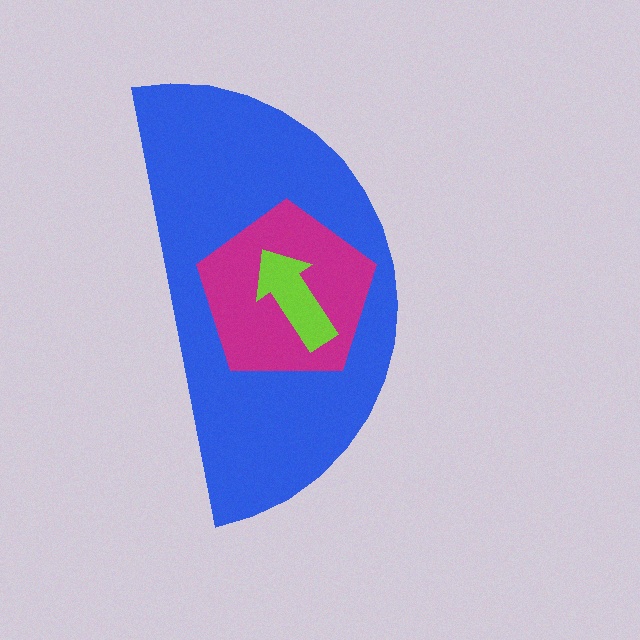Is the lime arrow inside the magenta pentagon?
Yes.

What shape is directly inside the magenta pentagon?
The lime arrow.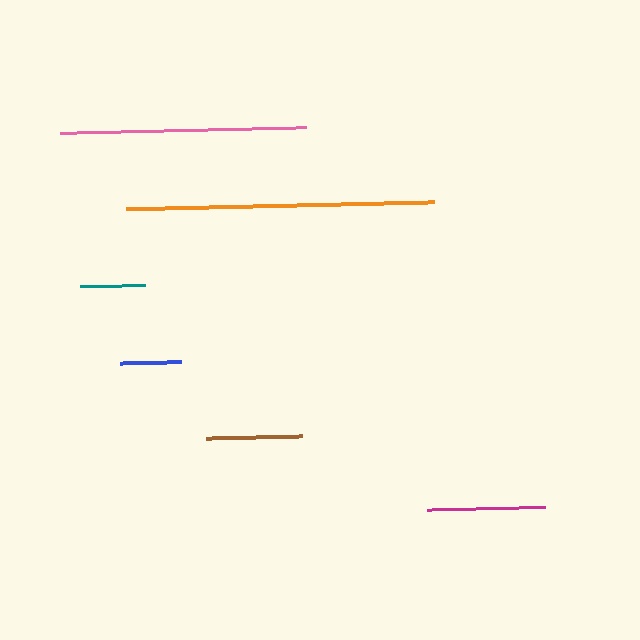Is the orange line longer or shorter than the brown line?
The orange line is longer than the brown line.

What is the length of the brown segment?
The brown segment is approximately 96 pixels long.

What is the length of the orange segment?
The orange segment is approximately 308 pixels long.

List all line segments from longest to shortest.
From longest to shortest: orange, pink, magenta, brown, teal, blue.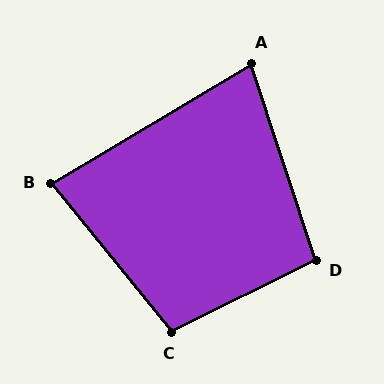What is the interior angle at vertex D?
Approximately 98 degrees (obtuse).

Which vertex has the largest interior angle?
C, at approximately 103 degrees.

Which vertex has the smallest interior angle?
A, at approximately 77 degrees.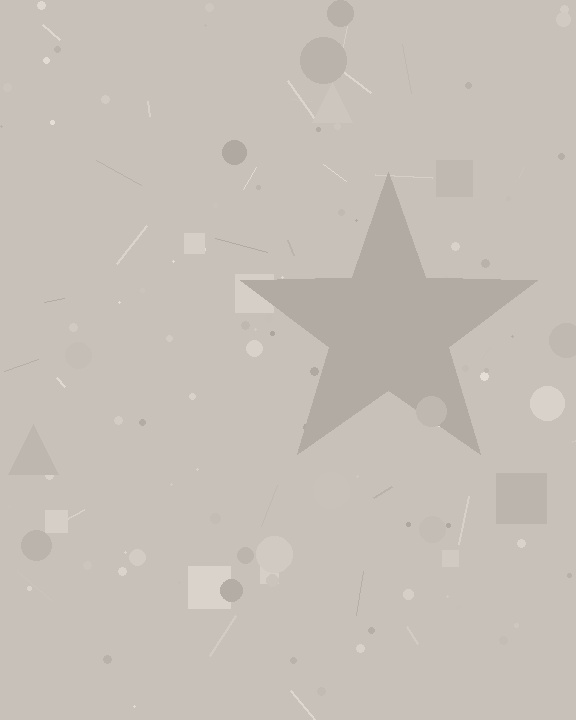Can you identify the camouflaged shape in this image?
The camouflaged shape is a star.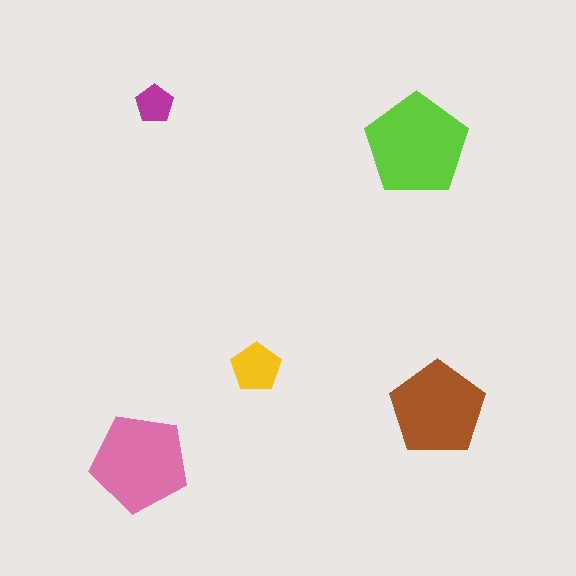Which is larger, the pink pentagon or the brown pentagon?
The pink one.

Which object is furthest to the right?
The brown pentagon is rightmost.